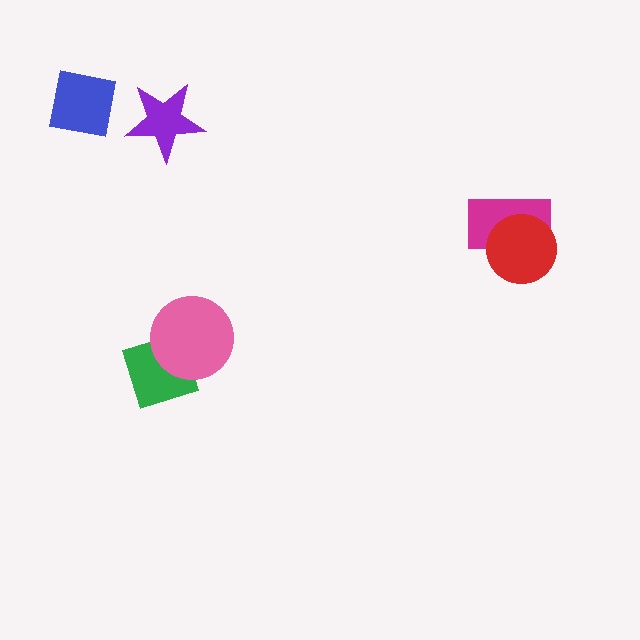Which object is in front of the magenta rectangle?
The red circle is in front of the magenta rectangle.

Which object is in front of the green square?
The pink circle is in front of the green square.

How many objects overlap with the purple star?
0 objects overlap with the purple star.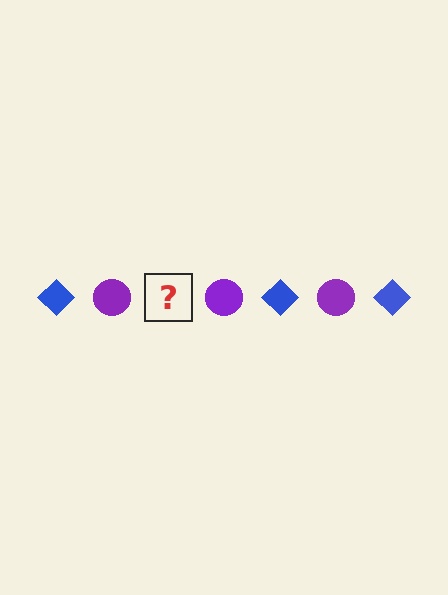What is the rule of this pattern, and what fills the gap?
The rule is that the pattern alternates between blue diamond and purple circle. The gap should be filled with a blue diamond.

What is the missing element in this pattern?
The missing element is a blue diamond.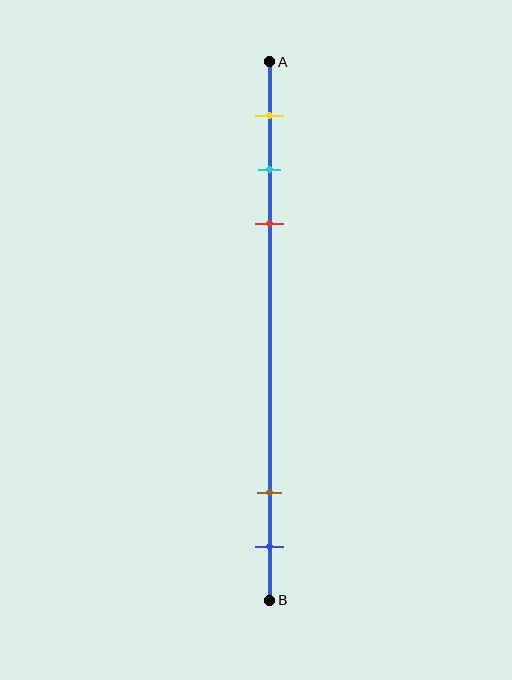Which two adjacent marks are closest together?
The cyan and red marks are the closest adjacent pair.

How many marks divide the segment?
There are 5 marks dividing the segment.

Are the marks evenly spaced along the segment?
No, the marks are not evenly spaced.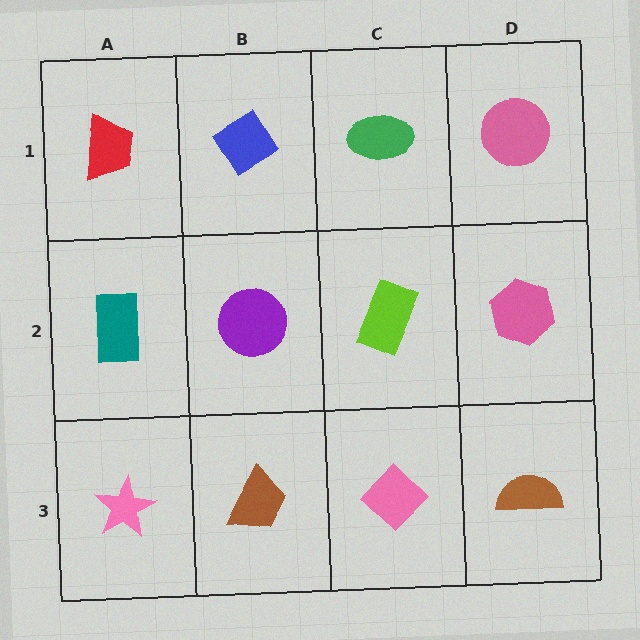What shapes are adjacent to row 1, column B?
A purple circle (row 2, column B), a red trapezoid (row 1, column A), a green ellipse (row 1, column C).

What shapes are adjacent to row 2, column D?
A pink circle (row 1, column D), a brown semicircle (row 3, column D), a lime rectangle (row 2, column C).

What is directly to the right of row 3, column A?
A brown trapezoid.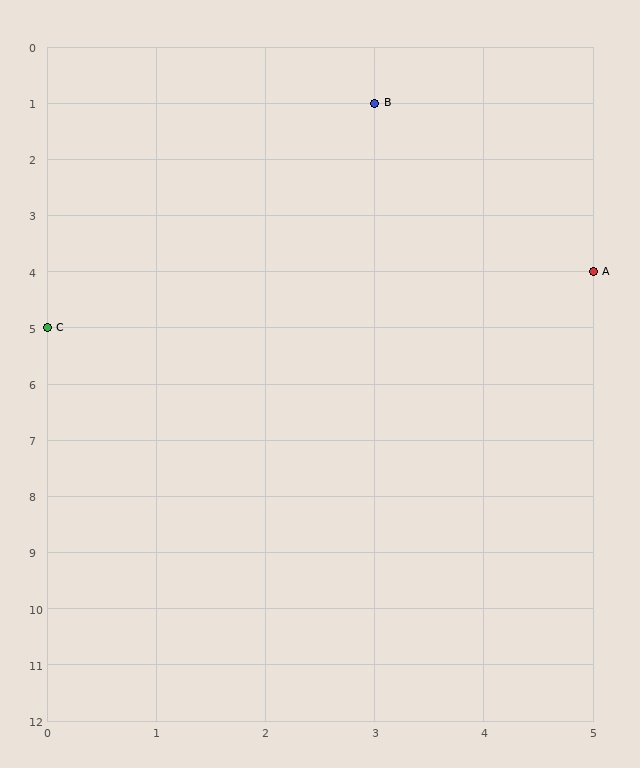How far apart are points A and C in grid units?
Points A and C are 5 columns and 1 row apart (about 5.1 grid units diagonally).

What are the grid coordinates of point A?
Point A is at grid coordinates (5, 4).